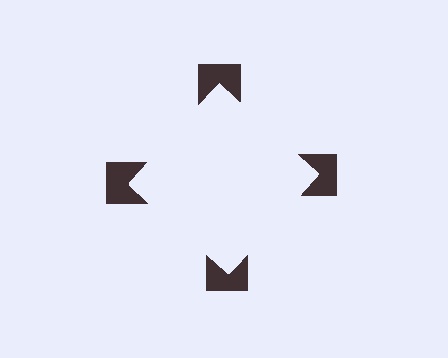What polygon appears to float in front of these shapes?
An illusory square — its edges are inferred from the aligned wedge cuts in the notched squares, not physically drawn.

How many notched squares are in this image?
There are 4 — one at each vertex of the illusory square.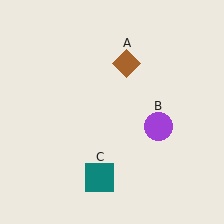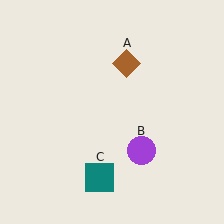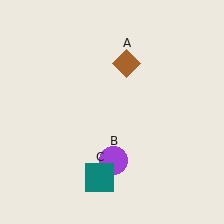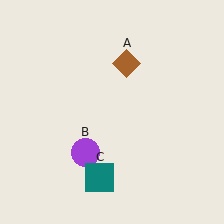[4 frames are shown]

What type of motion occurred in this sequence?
The purple circle (object B) rotated clockwise around the center of the scene.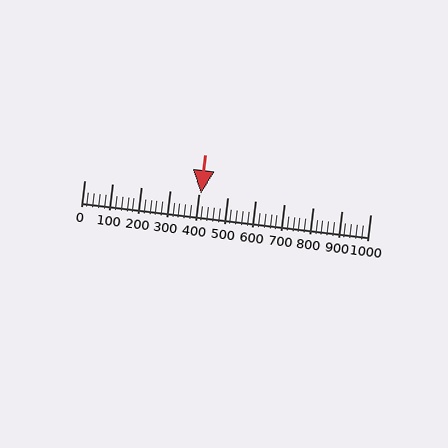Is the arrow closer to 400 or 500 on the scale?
The arrow is closer to 400.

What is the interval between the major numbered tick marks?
The major tick marks are spaced 100 units apart.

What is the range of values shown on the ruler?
The ruler shows values from 0 to 1000.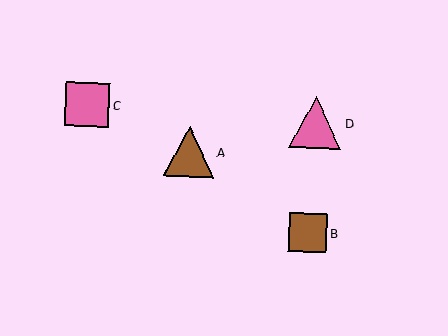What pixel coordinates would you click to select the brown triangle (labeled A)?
Click at (189, 151) to select the brown triangle A.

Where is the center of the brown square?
The center of the brown square is at (308, 233).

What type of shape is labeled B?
Shape B is a brown square.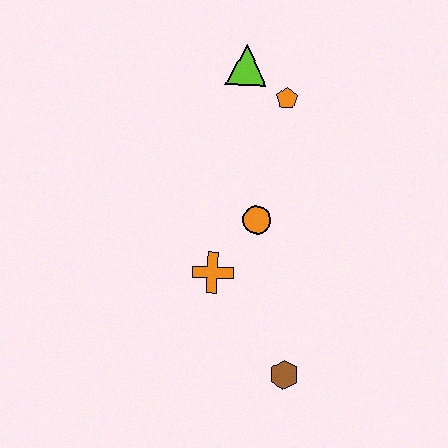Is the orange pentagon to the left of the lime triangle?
No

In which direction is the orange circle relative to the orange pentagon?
The orange circle is below the orange pentagon.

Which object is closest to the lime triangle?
The orange pentagon is closest to the lime triangle.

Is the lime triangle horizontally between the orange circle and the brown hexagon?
No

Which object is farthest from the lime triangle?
The brown hexagon is farthest from the lime triangle.